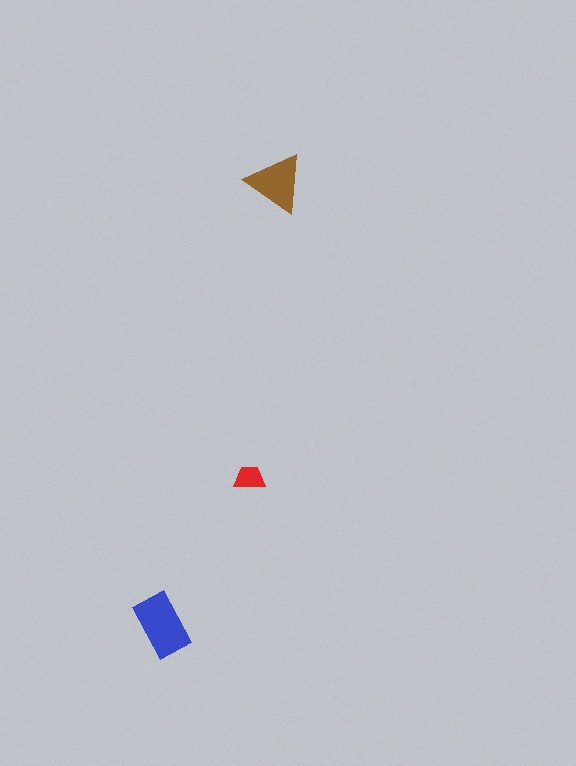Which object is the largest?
The blue rectangle.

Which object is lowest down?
The blue rectangle is bottommost.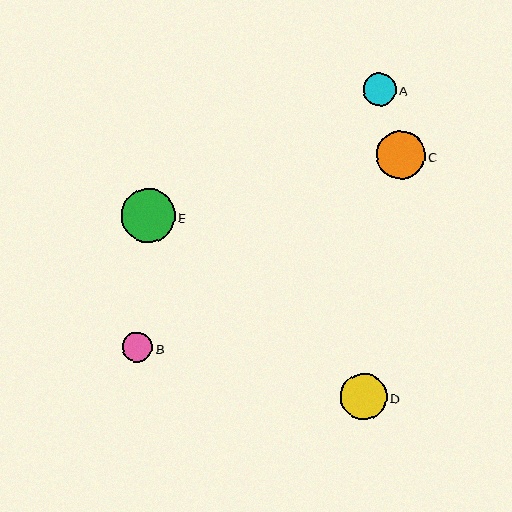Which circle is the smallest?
Circle B is the smallest with a size of approximately 30 pixels.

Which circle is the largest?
Circle E is the largest with a size of approximately 53 pixels.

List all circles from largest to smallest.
From largest to smallest: E, C, D, A, B.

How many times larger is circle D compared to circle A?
Circle D is approximately 1.4 times the size of circle A.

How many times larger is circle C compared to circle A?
Circle C is approximately 1.5 times the size of circle A.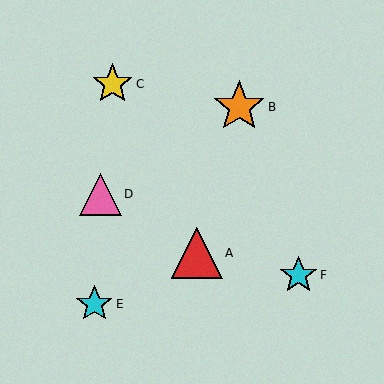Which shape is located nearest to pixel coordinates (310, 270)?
The cyan star (labeled F) at (298, 275) is nearest to that location.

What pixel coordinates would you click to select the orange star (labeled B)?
Click at (239, 107) to select the orange star B.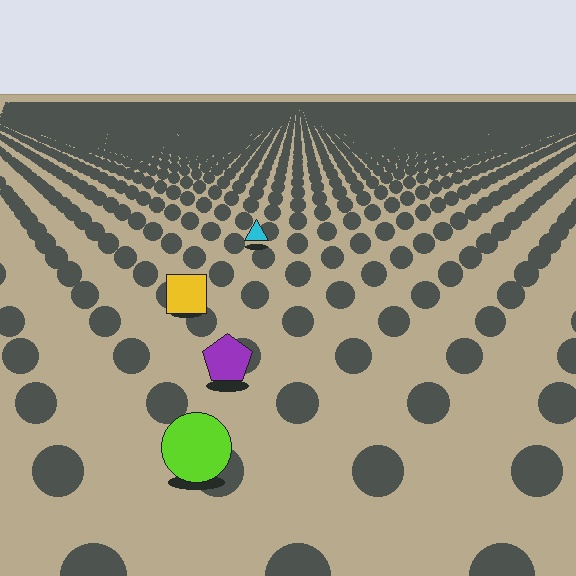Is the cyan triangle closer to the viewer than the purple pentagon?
No. The purple pentagon is closer — you can tell from the texture gradient: the ground texture is coarser near it.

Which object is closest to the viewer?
The lime circle is closest. The texture marks near it are larger and more spread out.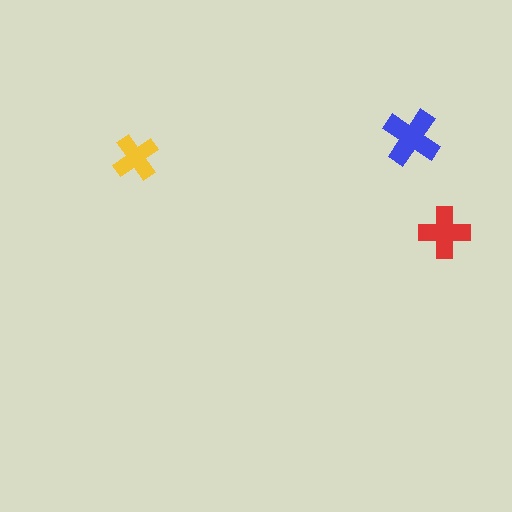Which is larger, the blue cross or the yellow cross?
The blue one.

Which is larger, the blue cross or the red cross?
The blue one.